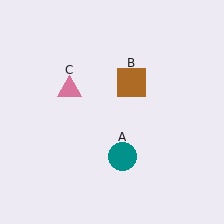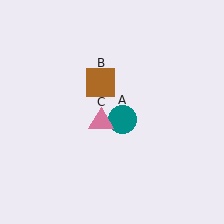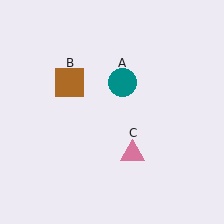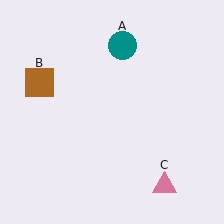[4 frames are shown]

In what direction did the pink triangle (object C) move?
The pink triangle (object C) moved down and to the right.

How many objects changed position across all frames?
3 objects changed position: teal circle (object A), brown square (object B), pink triangle (object C).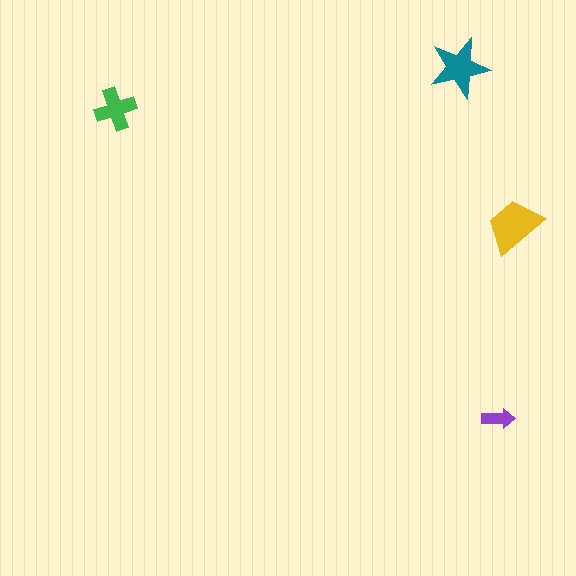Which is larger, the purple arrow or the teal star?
The teal star.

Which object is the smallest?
The purple arrow.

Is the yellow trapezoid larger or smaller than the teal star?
Larger.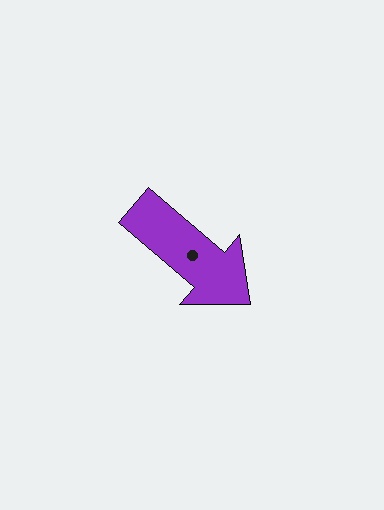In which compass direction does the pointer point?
Southeast.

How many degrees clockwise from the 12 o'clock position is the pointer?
Approximately 130 degrees.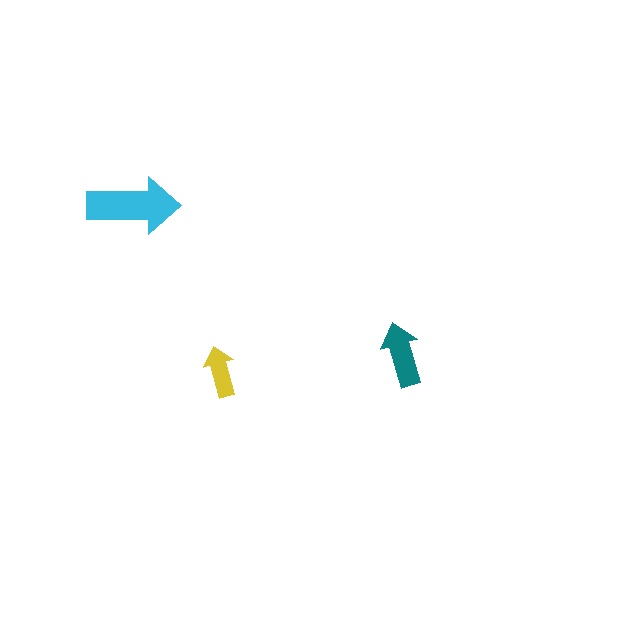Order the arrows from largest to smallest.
the cyan one, the teal one, the yellow one.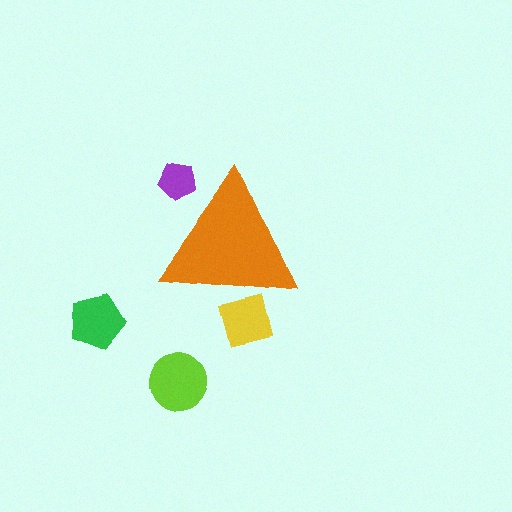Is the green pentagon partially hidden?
No, the green pentagon is fully visible.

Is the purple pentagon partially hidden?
Yes, the purple pentagon is partially hidden behind the orange triangle.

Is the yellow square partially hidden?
Yes, the yellow square is partially hidden behind the orange triangle.